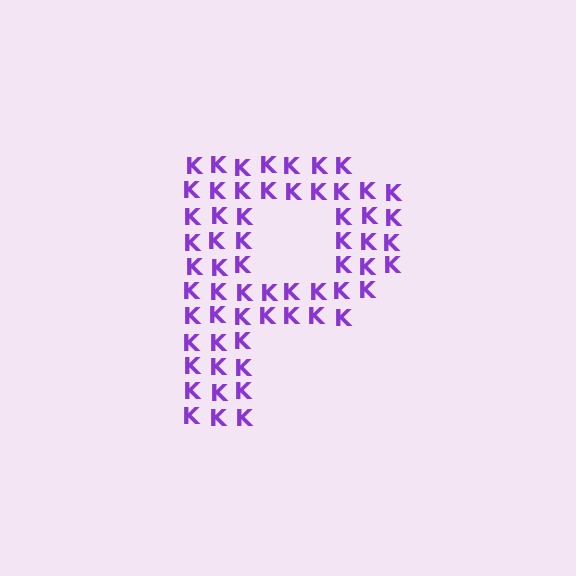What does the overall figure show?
The overall figure shows the letter P.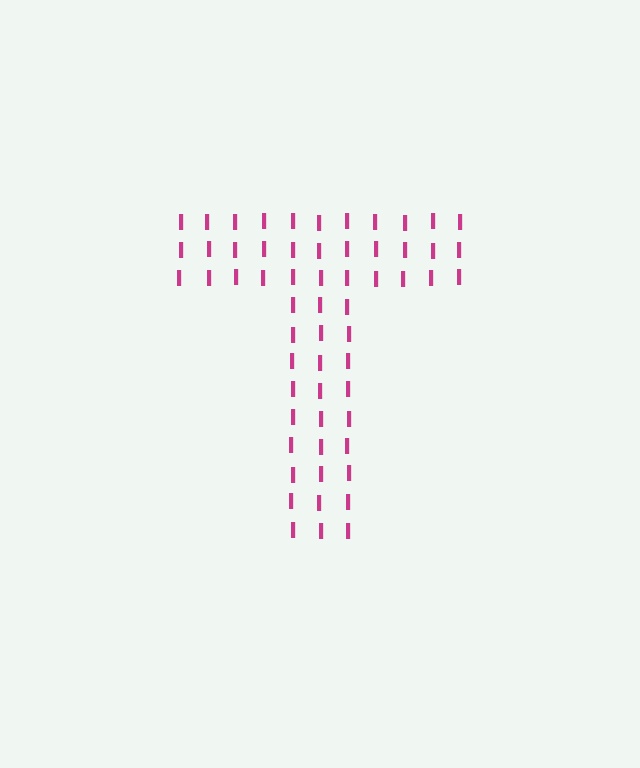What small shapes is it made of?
It is made of small letter I's.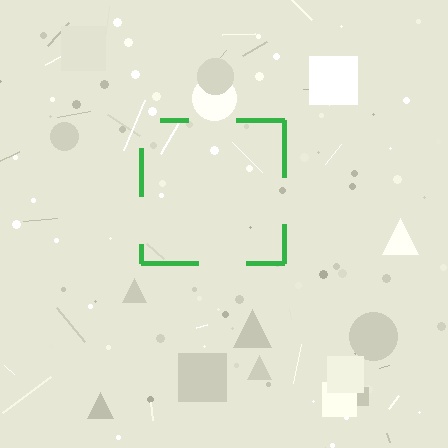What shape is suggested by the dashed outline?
The dashed outline suggests a square.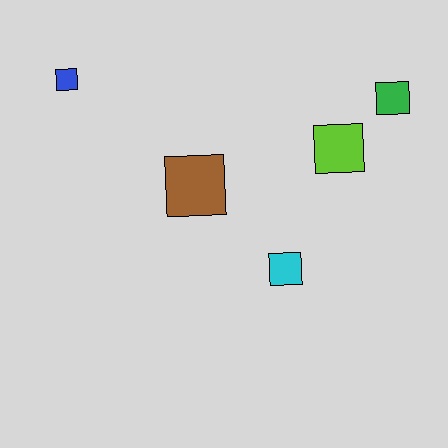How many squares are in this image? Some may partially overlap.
There are 5 squares.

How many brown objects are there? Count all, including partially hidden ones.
There is 1 brown object.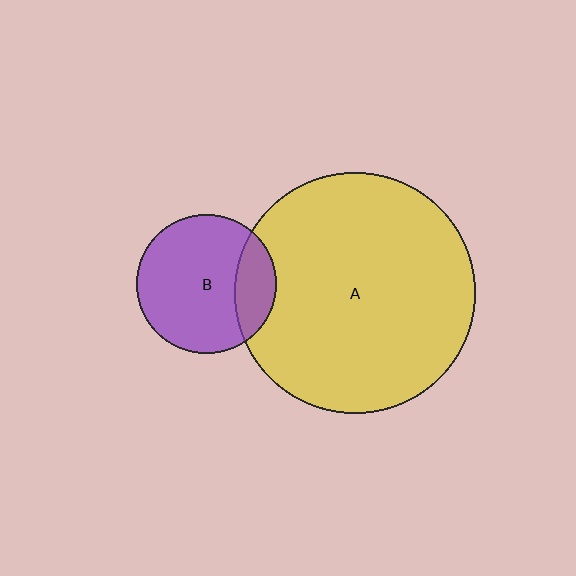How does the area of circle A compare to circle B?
Approximately 3.0 times.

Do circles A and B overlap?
Yes.